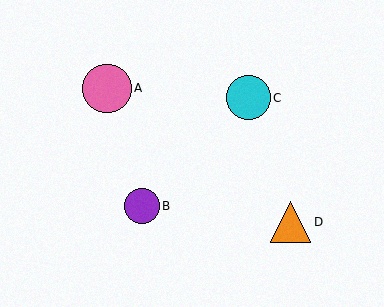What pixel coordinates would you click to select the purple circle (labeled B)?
Click at (142, 206) to select the purple circle B.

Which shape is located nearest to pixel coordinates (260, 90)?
The cyan circle (labeled C) at (248, 98) is nearest to that location.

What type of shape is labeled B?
Shape B is a purple circle.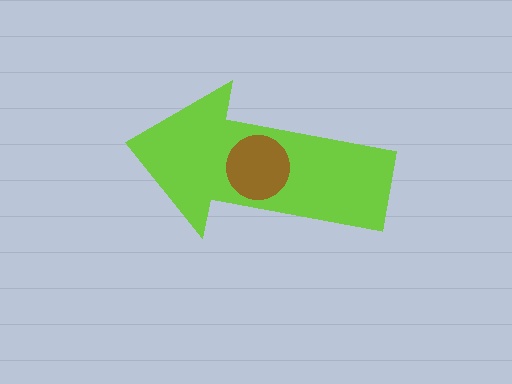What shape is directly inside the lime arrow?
The brown circle.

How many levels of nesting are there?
2.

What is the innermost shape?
The brown circle.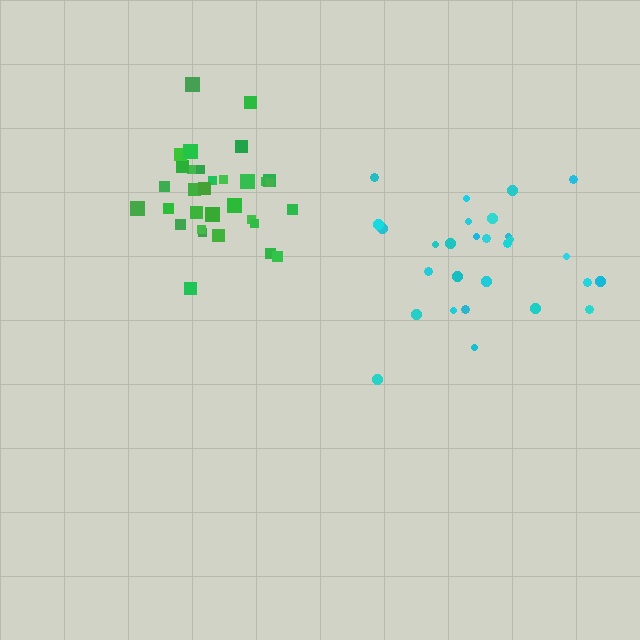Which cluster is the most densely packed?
Green.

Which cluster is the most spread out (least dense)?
Cyan.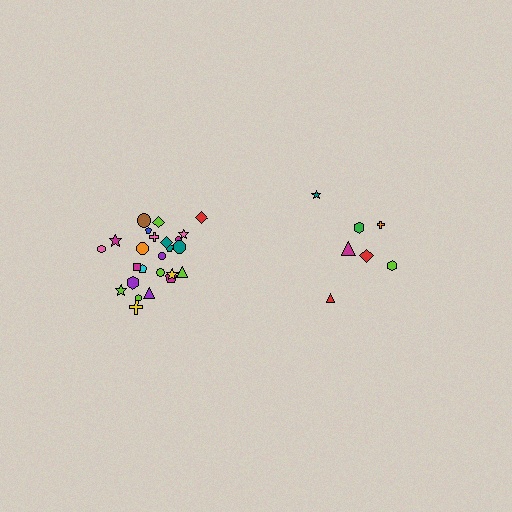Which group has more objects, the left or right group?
The left group.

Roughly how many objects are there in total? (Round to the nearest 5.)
Roughly 30 objects in total.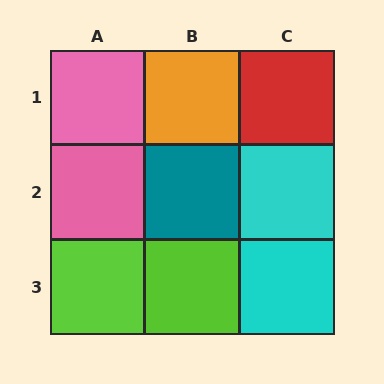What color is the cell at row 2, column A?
Pink.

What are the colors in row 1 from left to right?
Pink, orange, red.